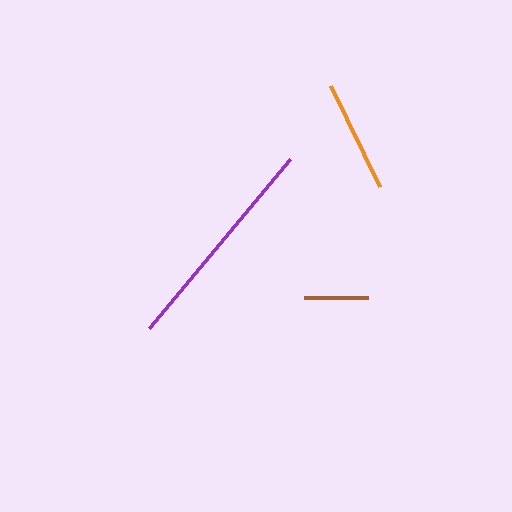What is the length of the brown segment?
The brown segment is approximately 64 pixels long.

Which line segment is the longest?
The purple line is the longest at approximately 220 pixels.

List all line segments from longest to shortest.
From longest to shortest: purple, orange, brown.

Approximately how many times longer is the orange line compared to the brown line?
The orange line is approximately 1.8 times the length of the brown line.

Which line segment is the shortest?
The brown line is the shortest at approximately 64 pixels.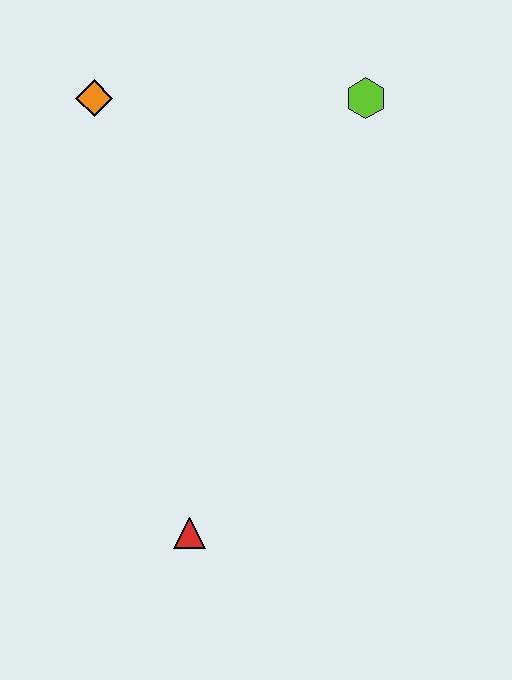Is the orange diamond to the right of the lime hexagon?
No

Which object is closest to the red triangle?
The orange diamond is closest to the red triangle.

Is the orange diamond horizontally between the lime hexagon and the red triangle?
No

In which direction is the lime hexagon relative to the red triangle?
The lime hexagon is above the red triangle.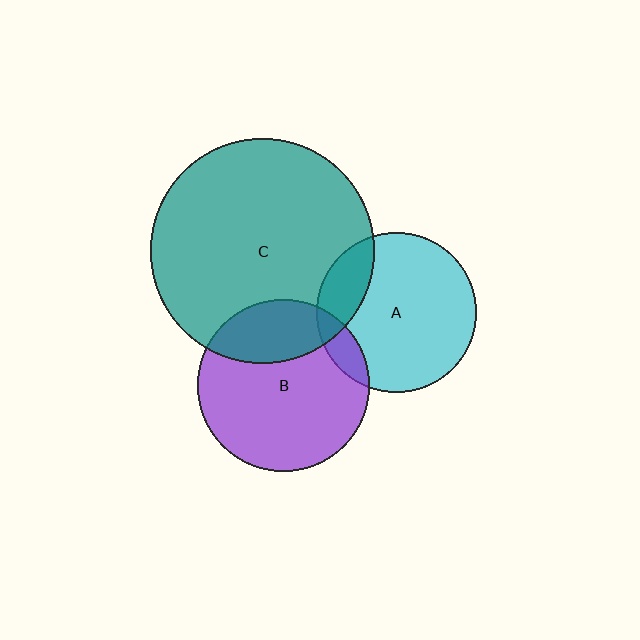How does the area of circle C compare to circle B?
Approximately 1.7 times.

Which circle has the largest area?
Circle C (teal).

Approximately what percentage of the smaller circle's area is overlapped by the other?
Approximately 25%.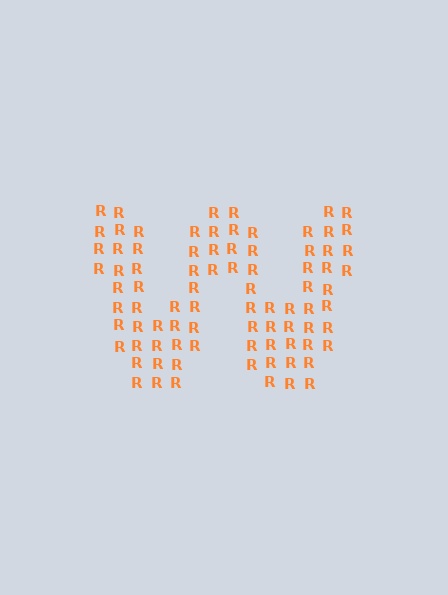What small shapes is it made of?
It is made of small letter R's.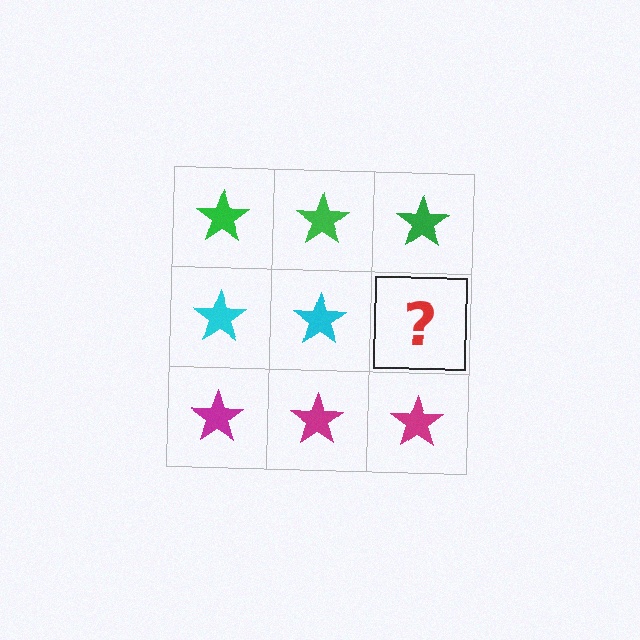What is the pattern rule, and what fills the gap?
The rule is that each row has a consistent color. The gap should be filled with a cyan star.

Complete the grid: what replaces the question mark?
The question mark should be replaced with a cyan star.